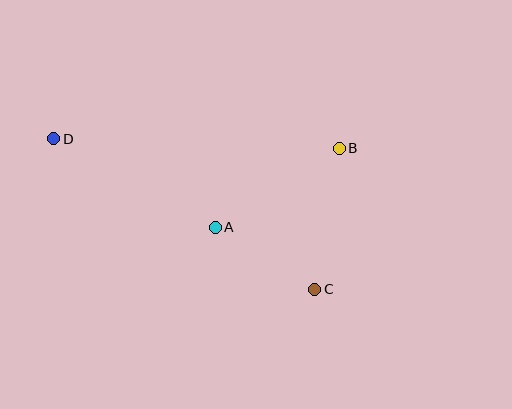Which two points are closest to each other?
Points A and C are closest to each other.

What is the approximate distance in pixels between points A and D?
The distance between A and D is approximately 184 pixels.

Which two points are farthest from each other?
Points C and D are farthest from each other.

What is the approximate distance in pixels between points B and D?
The distance between B and D is approximately 286 pixels.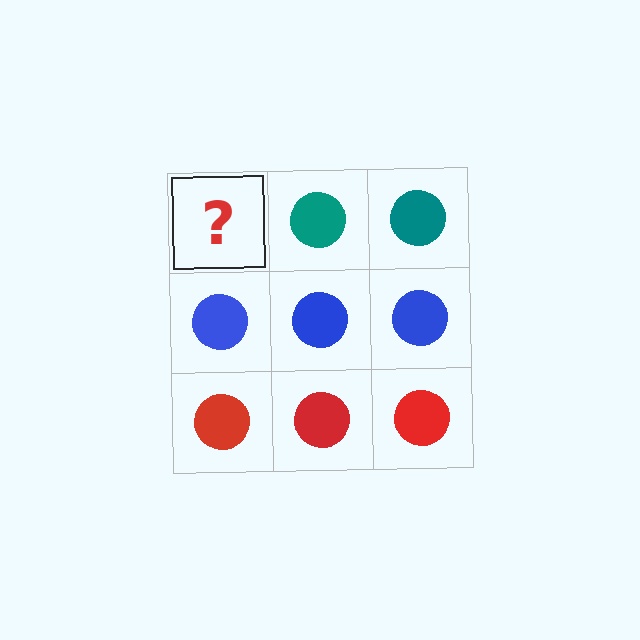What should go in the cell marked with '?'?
The missing cell should contain a teal circle.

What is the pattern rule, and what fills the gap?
The rule is that each row has a consistent color. The gap should be filled with a teal circle.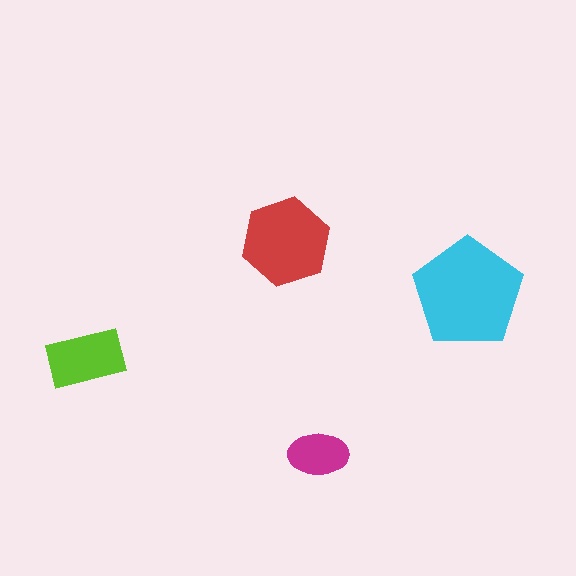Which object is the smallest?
The magenta ellipse.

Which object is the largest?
The cyan pentagon.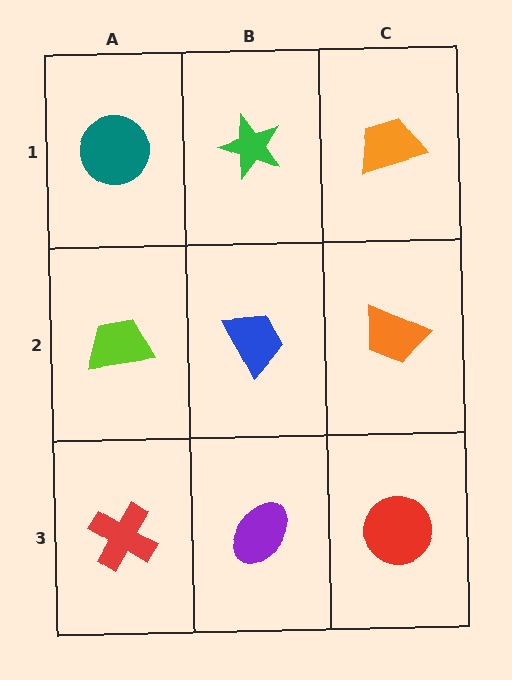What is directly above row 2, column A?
A teal circle.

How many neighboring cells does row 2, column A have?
3.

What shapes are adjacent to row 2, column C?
An orange trapezoid (row 1, column C), a red circle (row 3, column C), a blue trapezoid (row 2, column B).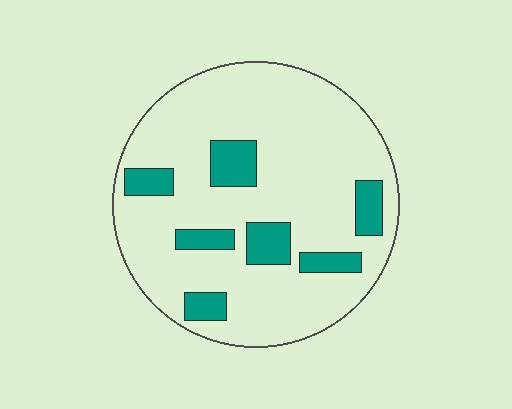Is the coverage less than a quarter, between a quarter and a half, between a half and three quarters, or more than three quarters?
Less than a quarter.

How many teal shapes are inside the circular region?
7.